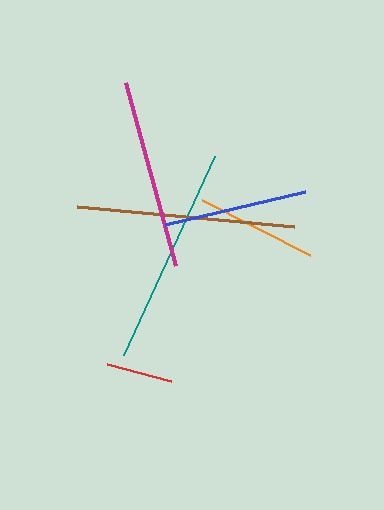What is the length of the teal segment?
The teal segment is approximately 219 pixels long.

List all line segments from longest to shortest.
From longest to shortest: teal, brown, magenta, blue, orange, red.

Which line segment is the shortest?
The red line is the shortest at approximately 67 pixels.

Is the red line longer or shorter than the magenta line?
The magenta line is longer than the red line.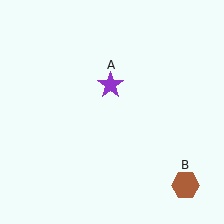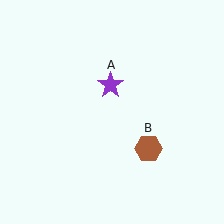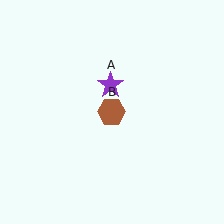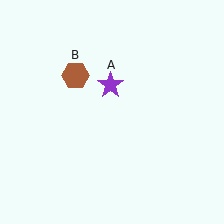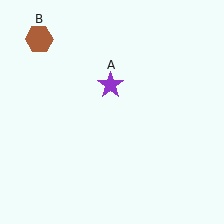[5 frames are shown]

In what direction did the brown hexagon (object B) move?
The brown hexagon (object B) moved up and to the left.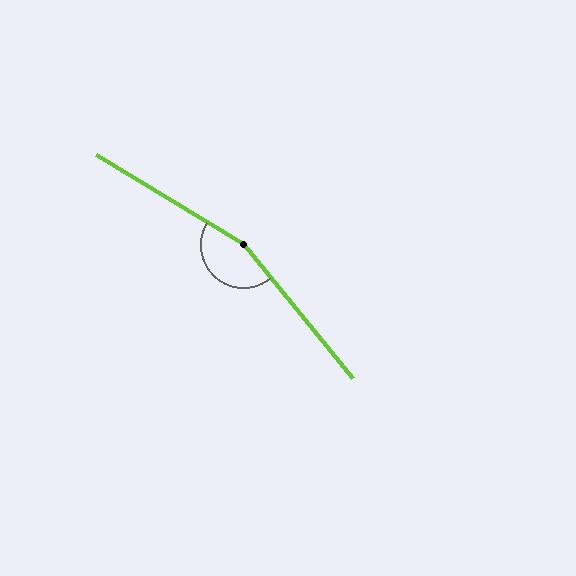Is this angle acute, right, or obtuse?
It is obtuse.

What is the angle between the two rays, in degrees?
Approximately 160 degrees.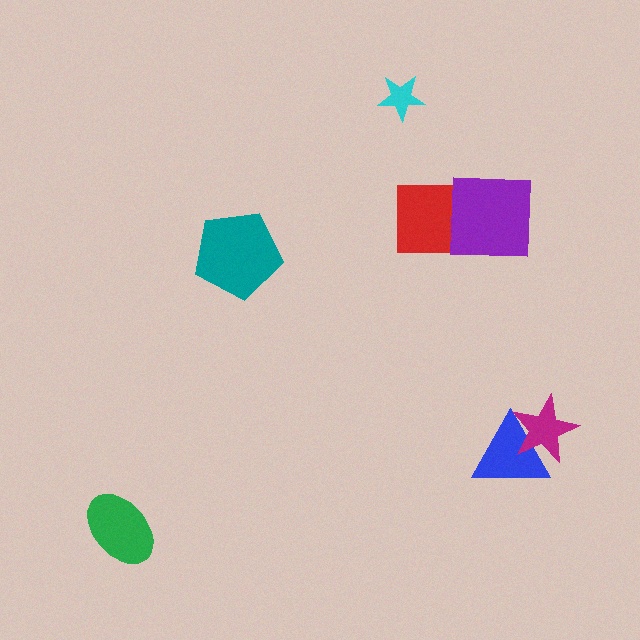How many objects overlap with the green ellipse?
0 objects overlap with the green ellipse.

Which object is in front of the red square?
The purple square is in front of the red square.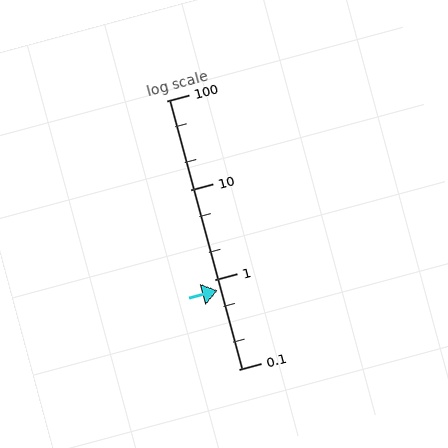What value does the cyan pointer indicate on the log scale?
The pointer indicates approximately 0.75.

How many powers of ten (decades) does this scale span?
The scale spans 3 decades, from 0.1 to 100.